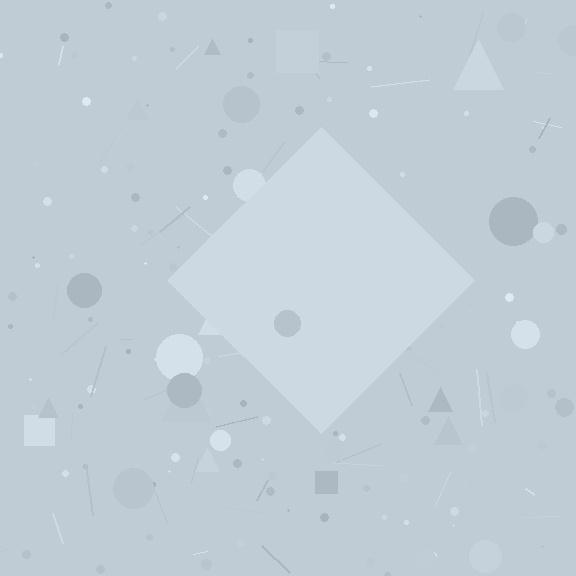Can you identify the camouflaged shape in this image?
The camouflaged shape is a diamond.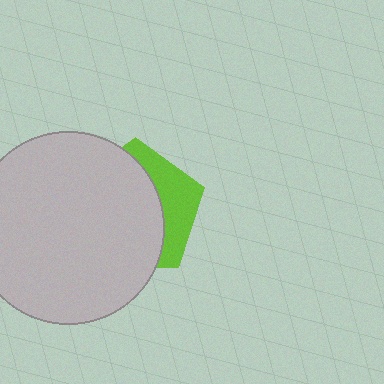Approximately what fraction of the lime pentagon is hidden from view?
Roughly 68% of the lime pentagon is hidden behind the light gray circle.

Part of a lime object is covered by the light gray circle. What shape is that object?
It is a pentagon.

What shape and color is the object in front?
The object in front is a light gray circle.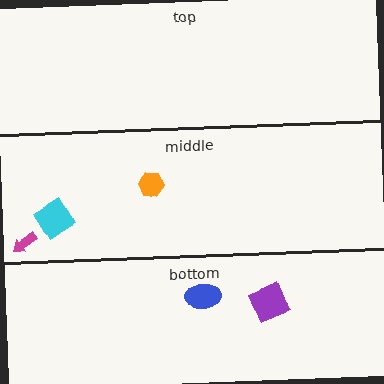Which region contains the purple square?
The bottom region.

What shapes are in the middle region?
The cyan diamond, the magenta arrow, the orange hexagon.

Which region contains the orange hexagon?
The middle region.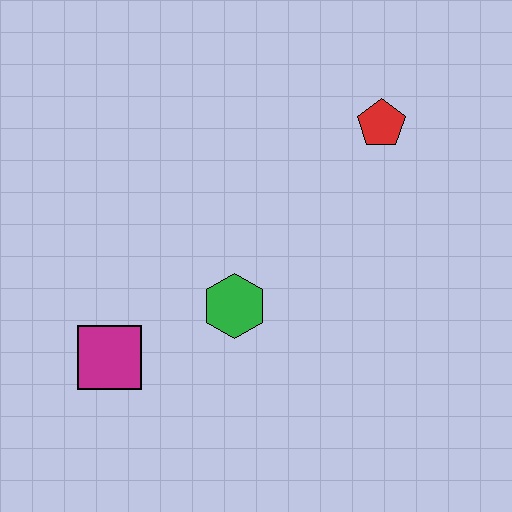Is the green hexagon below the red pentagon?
Yes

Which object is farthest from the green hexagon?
The red pentagon is farthest from the green hexagon.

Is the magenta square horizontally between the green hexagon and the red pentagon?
No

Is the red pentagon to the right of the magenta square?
Yes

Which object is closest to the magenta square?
The green hexagon is closest to the magenta square.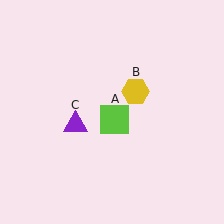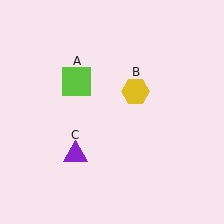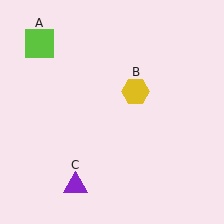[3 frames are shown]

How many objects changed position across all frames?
2 objects changed position: lime square (object A), purple triangle (object C).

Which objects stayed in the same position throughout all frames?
Yellow hexagon (object B) remained stationary.